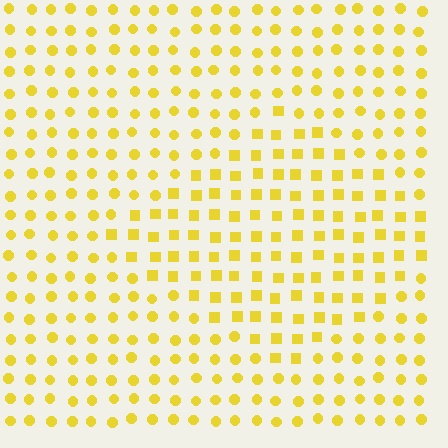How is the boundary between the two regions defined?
The boundary is defined by a change in element shape: squares inside vs. circles outside. All elements share the same color and spacing.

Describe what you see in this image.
The image is filled with small yellow elements arranged in a uniform grid. A diamond-shaped region contains squares, while the surrounding area contains circles. The boundary is defined purely by the change in element shape.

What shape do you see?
I see a diamond.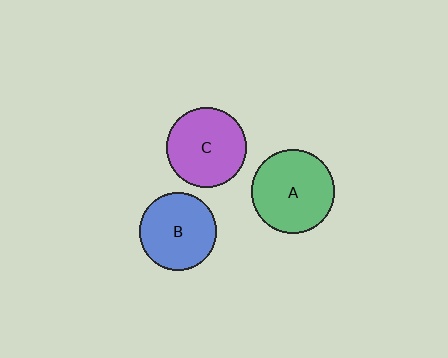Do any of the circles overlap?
No, none of the circles overlap.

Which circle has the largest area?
Circle A (green).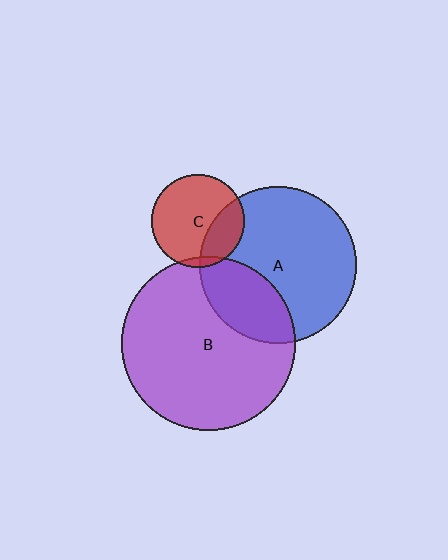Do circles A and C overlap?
Yes.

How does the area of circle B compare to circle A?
Approximately 1.2 times.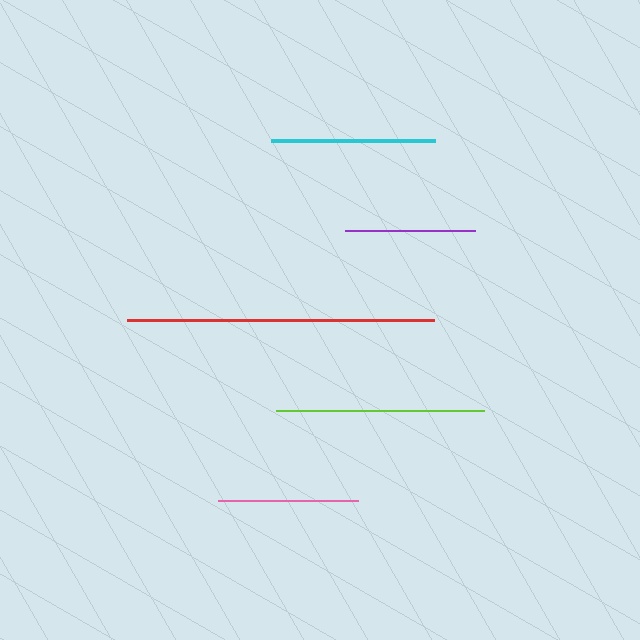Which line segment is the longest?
The red line is the longest at approximately 307 pixels.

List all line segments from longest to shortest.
From longest to shortest: red, lime, cyan, pink, purple.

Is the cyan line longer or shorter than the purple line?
The cyan line is longer than the purple line.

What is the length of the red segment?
The red segment is approximately 307 pixels long.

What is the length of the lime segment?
The lime segment is approximately 207 pixels long.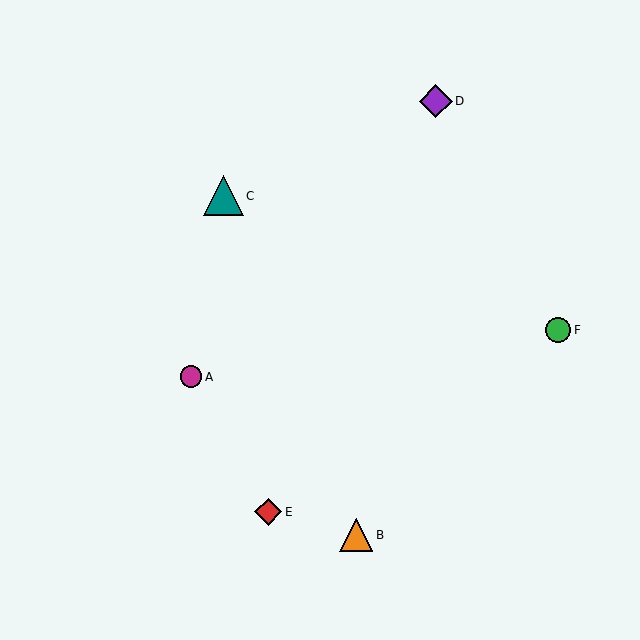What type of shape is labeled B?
Shape B is an orange triangle.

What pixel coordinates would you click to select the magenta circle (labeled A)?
Click at (191, 377) to select the magenta circle A.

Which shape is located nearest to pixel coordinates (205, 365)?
The magenta circle (labeled A) at (191, 377) is nearest to that location.